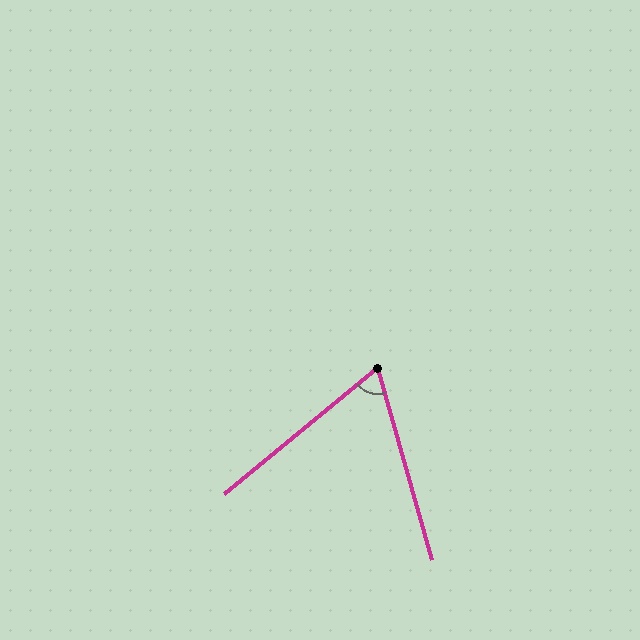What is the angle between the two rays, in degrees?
Approximately 66 degrees.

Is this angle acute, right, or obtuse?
It is acute.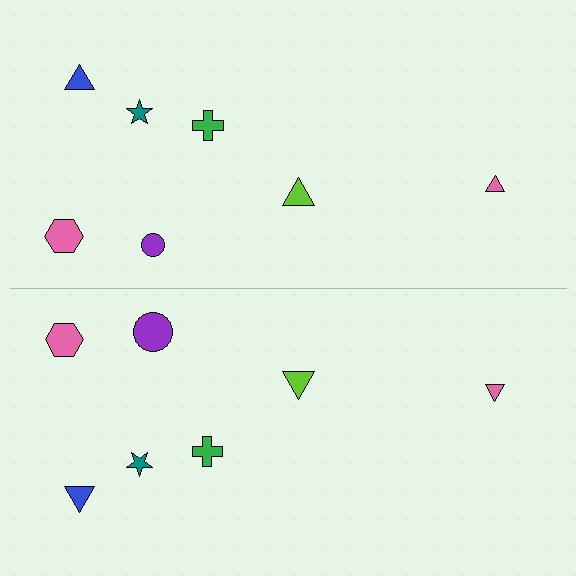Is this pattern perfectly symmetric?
No, the pattern is not perfectly symmetric. The purple circle on the bottom side has a different size than its mirror counterpart.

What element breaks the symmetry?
The purple circle on the bottom side has a different size than its mirror counterpart.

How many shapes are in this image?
There are 14 shapes in this image.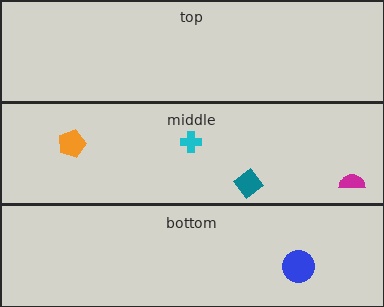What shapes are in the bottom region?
The blue circle.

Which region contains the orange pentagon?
The middle region.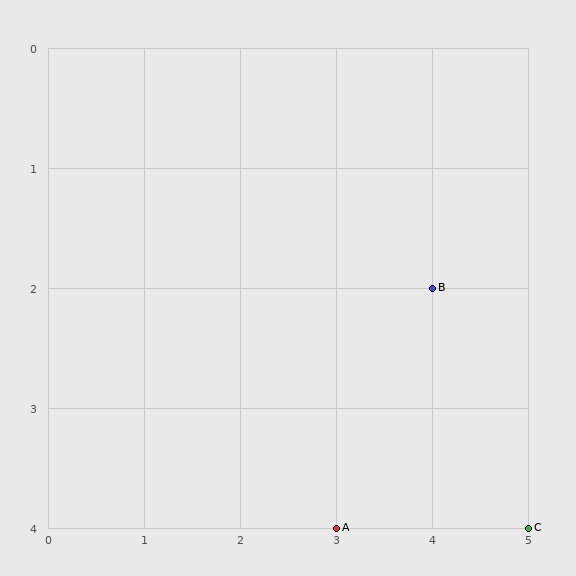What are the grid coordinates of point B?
Point B is at grid coordinates (4, 2).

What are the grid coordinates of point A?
Point A is at grid coordinates (3, 4).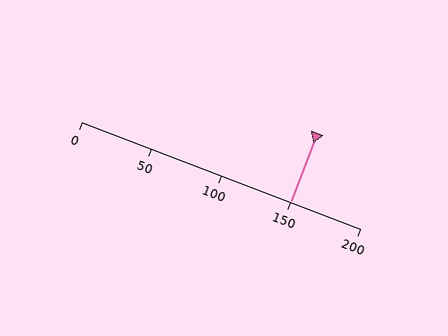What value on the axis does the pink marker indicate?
The marker indicates approximately 150.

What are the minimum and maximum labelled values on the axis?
The axis runs from 0 to 200.